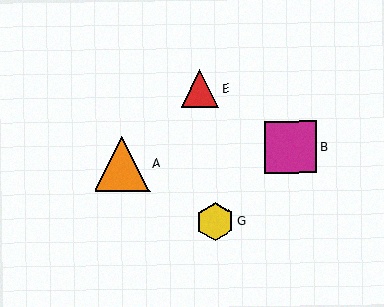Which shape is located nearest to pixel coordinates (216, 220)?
The yellow hexagon (labeled G) at (215, 221) is nearest to that location.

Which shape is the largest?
The orange triangle (labeled A) is the largest.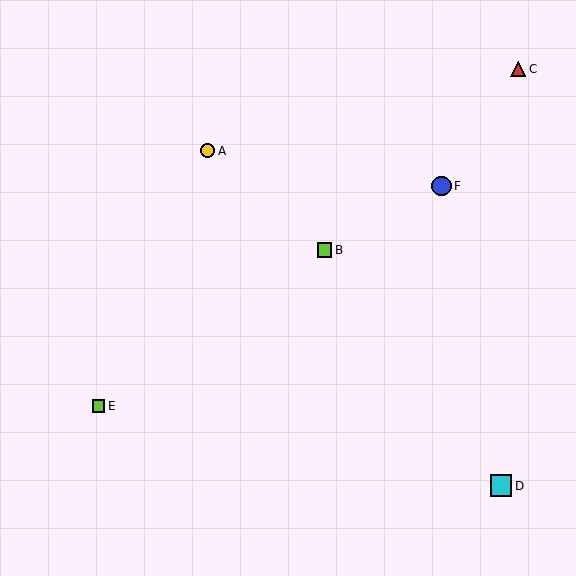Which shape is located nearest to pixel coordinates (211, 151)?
The yellow circle (labeled A) at (208, 151) is nearest to that location.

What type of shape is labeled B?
Shape B is a lime square.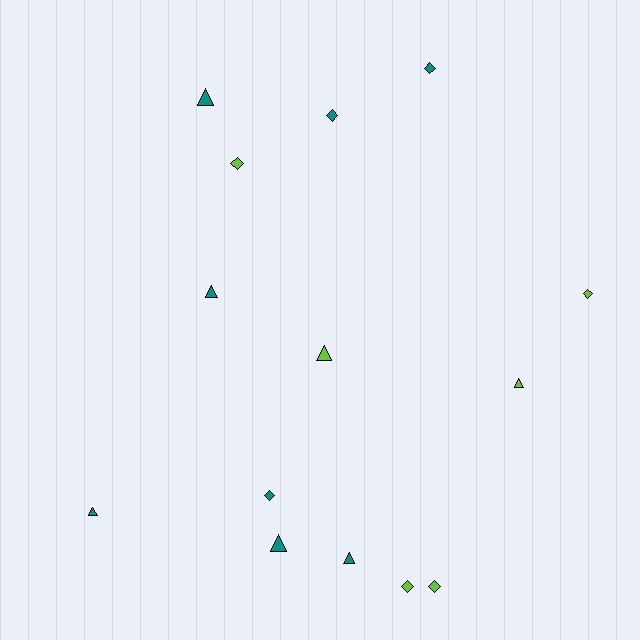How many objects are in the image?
There are 14 objects.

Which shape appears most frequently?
Diamond, with 7 objects.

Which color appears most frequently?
Teal, with 8 objects.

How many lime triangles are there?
There are 2 lime triangles.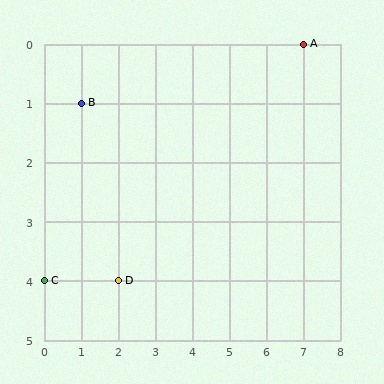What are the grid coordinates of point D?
Point D is at grid coordinates (2, 4).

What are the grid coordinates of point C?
Point C is at grid coordinates (0, 4).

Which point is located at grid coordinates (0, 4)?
Point C is at (0, 4).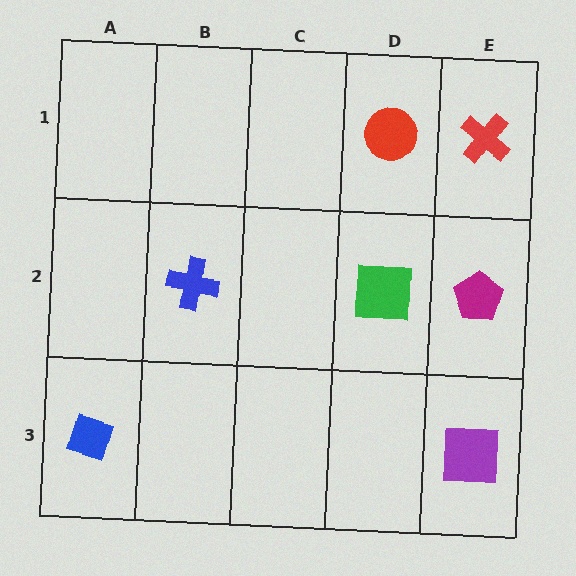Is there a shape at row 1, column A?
No, that cell is empty.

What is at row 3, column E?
A purple square.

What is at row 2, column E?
A magenta pentagon.